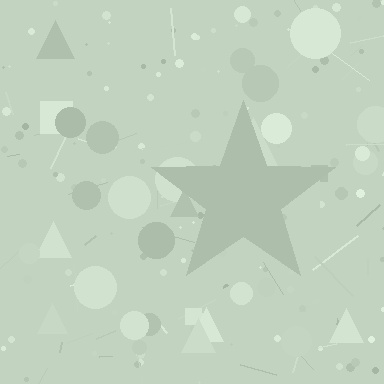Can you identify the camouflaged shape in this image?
The camouflaged shape is a star.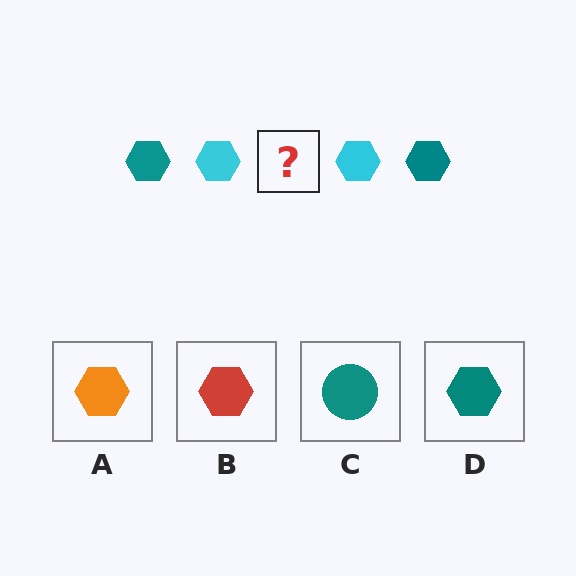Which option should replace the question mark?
Option D.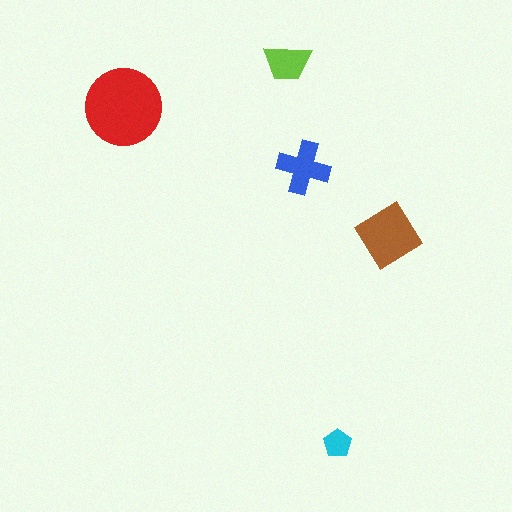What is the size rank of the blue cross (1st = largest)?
3rd.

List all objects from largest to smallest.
The red circle, the brown diamond, the blue cross, the lime trapezoid, the cyan pentagon.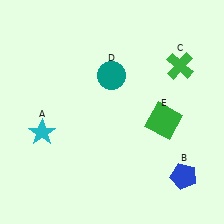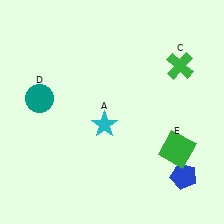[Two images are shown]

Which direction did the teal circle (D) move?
The teal circle (D) moved left.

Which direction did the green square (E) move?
The green square (E) moved down.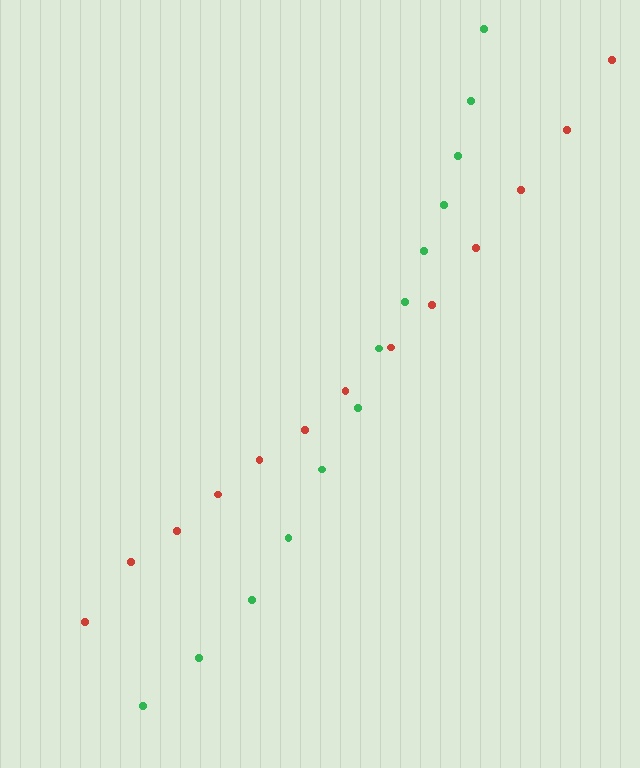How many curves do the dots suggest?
There are 2 distinct paths.